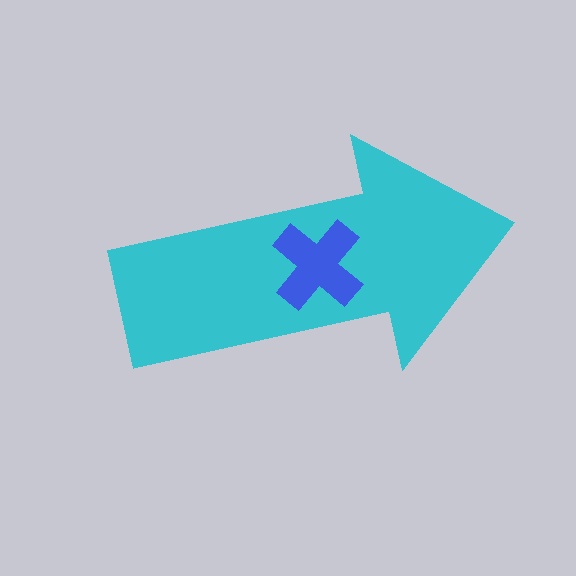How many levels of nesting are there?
2.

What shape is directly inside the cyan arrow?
The blue cross.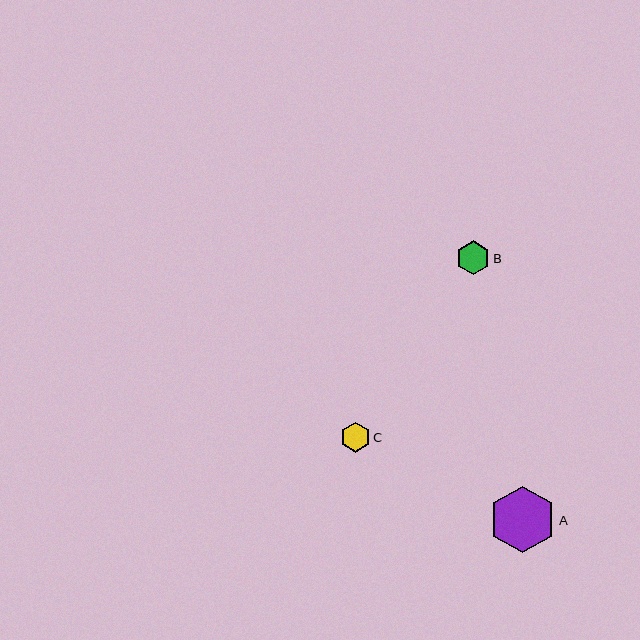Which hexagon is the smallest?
Hexagon C is the smallest with a size of approximately 30 pixels.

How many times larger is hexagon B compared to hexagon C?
Hexagon B is approximately 1.1 times the size of hexagon C.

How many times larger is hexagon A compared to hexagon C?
Hexagon A is approximately 2.2 times the size of hexagon C.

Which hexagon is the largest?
Hexagon A is the largest with a size of approximately 67 pixels.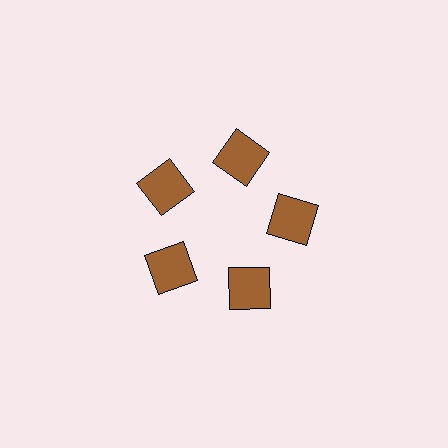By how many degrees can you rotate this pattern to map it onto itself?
The pattern maps onto itself every 72 degrees of rotation.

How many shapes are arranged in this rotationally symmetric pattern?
There are 5 shapes, arranged in 5 groups of 1.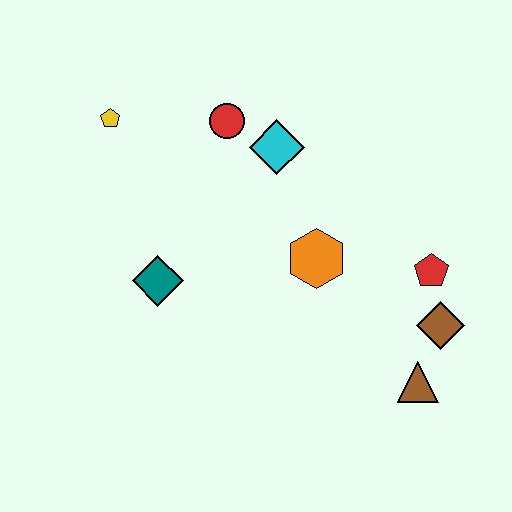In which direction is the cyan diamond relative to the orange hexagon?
The cyan diamond is above the orange hexagon.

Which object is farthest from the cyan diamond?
The brown triangle is farthest from the cyan diamond.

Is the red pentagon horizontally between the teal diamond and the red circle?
No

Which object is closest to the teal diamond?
The orange hexagon is closest to the teal diamond.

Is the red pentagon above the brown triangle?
Yes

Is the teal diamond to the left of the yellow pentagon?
No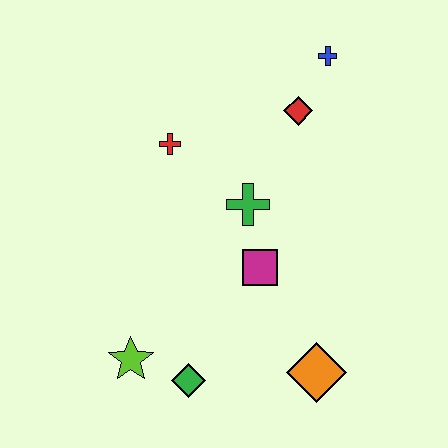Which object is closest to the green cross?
The magenta square is closest to the green cross.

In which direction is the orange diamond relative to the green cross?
The orange diamond is below the green cross.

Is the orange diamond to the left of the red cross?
No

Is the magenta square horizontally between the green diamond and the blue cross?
Yes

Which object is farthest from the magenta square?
The blue cross is farthest from the magenta square.